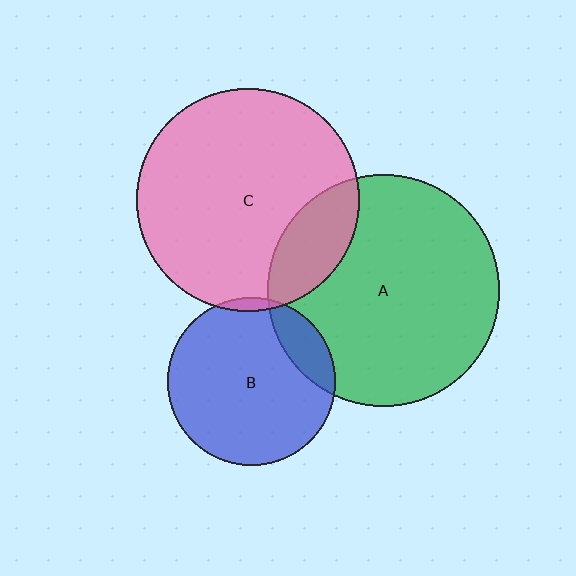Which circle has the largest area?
Circle A (green).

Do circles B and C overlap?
Yes.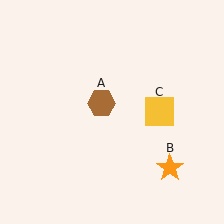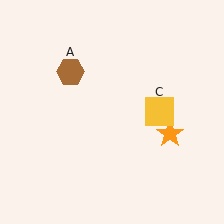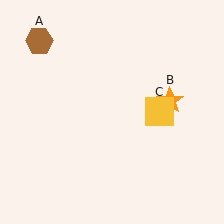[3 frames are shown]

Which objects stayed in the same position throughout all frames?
Yellow square (object C) remained stationary.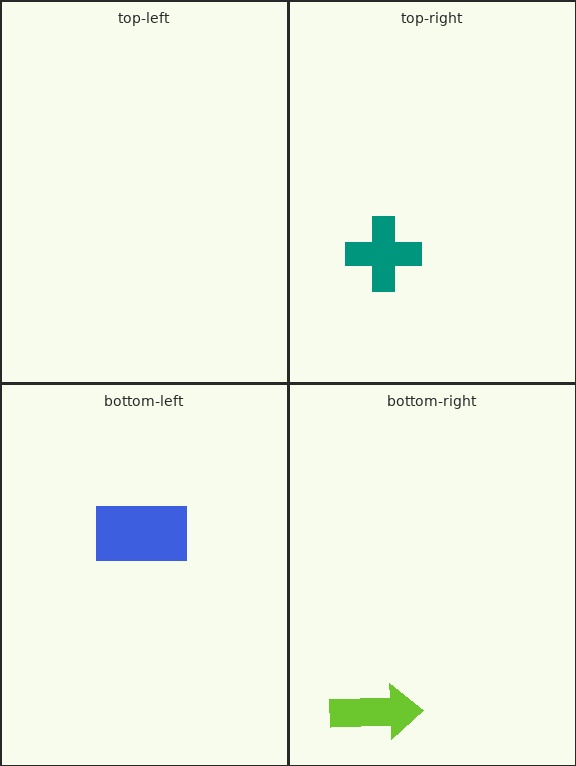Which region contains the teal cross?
The top-right region.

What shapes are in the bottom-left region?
The blue rectangle.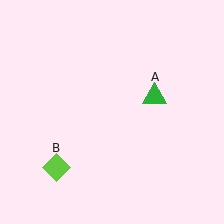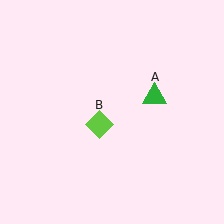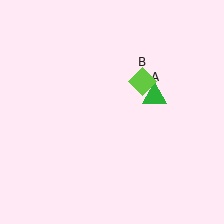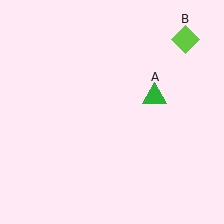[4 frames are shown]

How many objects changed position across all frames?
1 object changed position: lime diamond (object B).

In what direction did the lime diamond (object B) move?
The lime diamond (object B) moved up and to the right.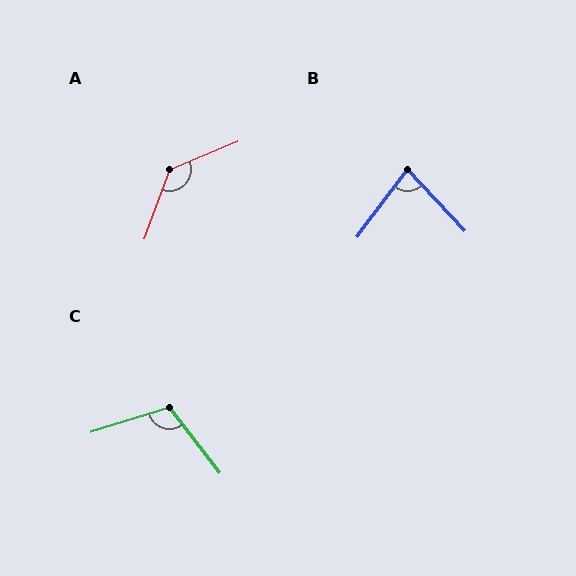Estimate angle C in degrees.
Approximately 110 degrees.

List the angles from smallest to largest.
B (80°), C (110°), A (133°).